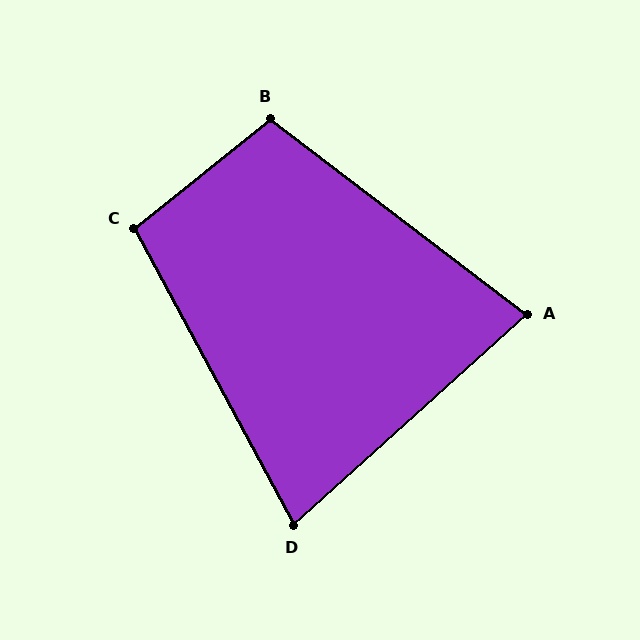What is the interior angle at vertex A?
Approximately 79 degrees (acute).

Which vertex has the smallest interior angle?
D, at approximately 76 degrees.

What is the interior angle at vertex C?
Approximately 101 degrees (obtuse).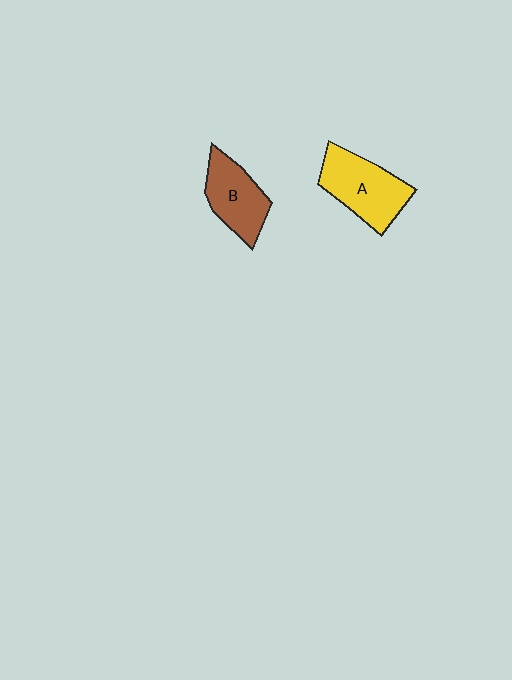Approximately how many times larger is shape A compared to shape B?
Approximately 1.2 times.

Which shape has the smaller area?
Shape B (brown).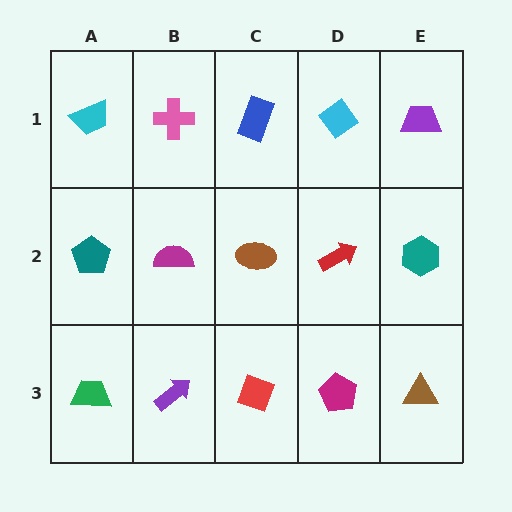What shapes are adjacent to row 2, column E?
A purple trapezoid (row 1, column E), a brown triangle (row 3, column E), a red arrow (row 2, column D).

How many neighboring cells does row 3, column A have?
2.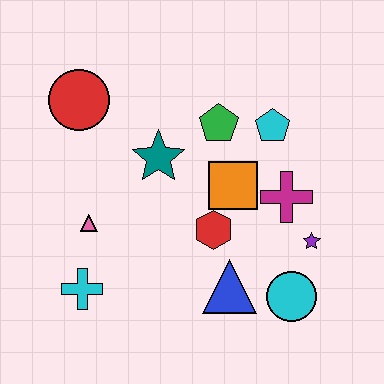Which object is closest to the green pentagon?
The cyan pentagon is closest to the green pentagon.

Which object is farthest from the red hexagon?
The red circle is farthest from the red hexagon.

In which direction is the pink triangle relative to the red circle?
The pink triangle is below the red circle.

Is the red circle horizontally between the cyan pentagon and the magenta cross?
No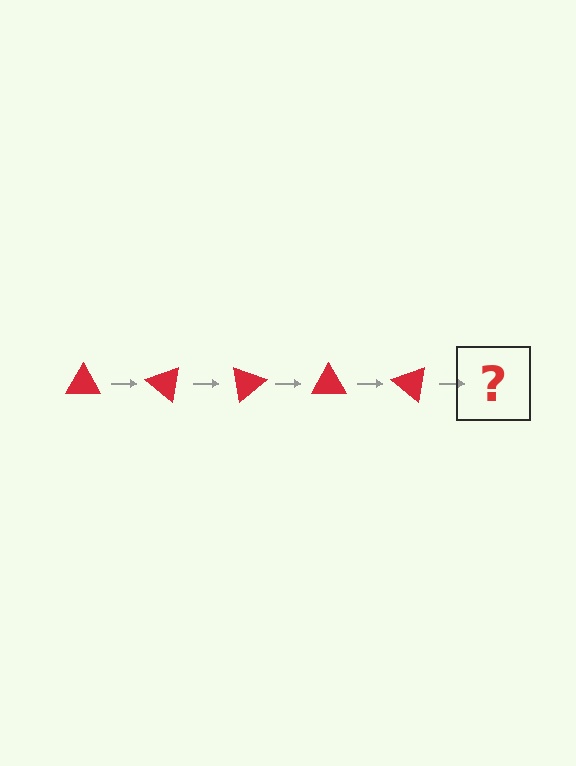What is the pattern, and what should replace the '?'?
The pattern is that the triangle rotates 40 degrees each step. The '?' should be a red triangle rotated 200 degrees.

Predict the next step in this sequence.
The next step is a red triangle rotated 200 degrees.